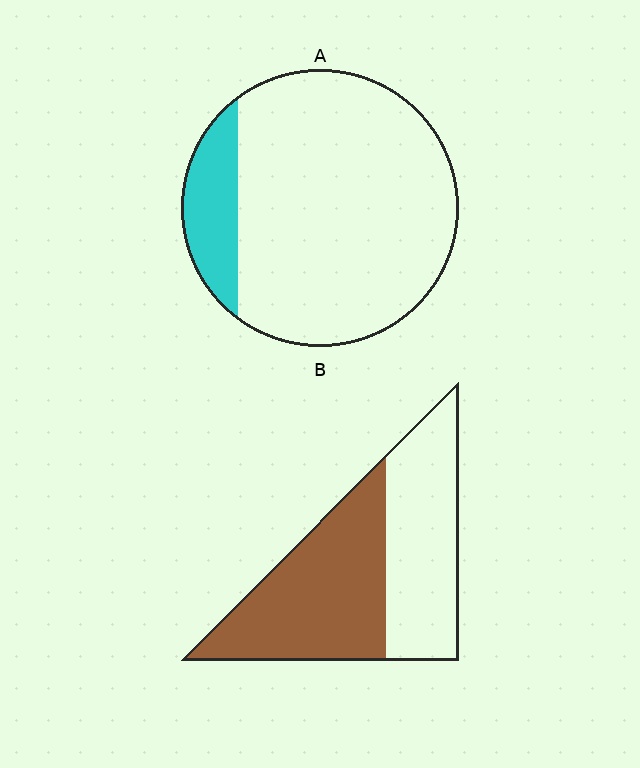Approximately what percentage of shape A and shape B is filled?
A is approximately 15% and B is approximately 55%.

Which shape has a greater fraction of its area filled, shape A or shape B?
Shape B.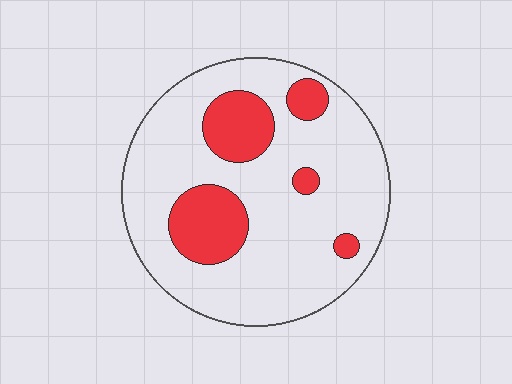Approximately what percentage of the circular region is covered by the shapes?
Approximately 20%.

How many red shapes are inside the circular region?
5.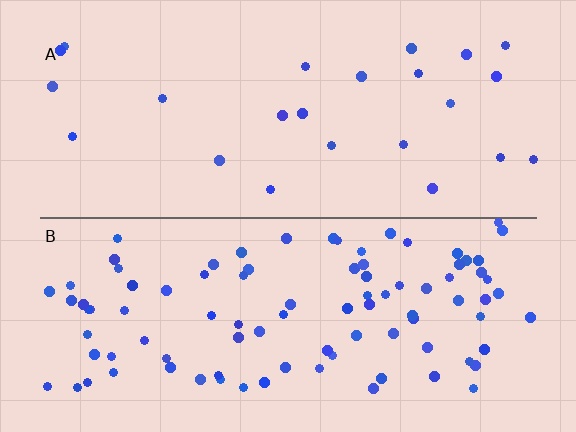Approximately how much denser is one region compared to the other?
Approximately 3.8× — region B over region A.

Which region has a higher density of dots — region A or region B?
B (the bottom).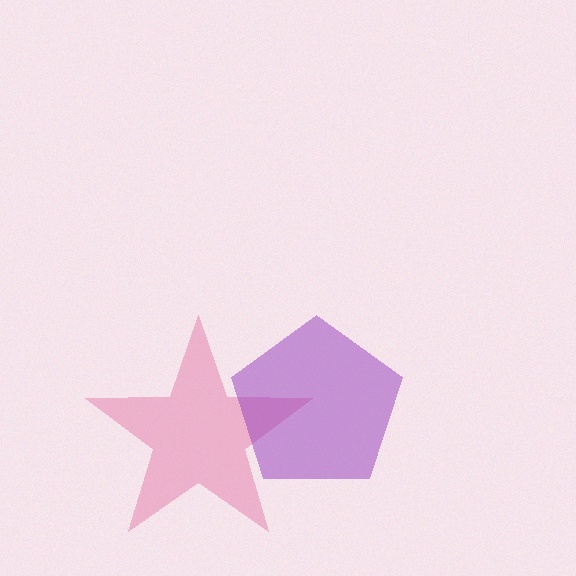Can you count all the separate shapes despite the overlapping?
Yes, there are 2 separate shapes.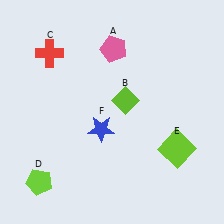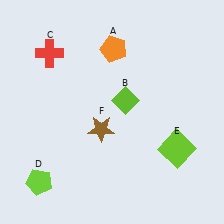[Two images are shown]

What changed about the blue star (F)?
In Image 1, F is blue. In Image 2, it changed to brown.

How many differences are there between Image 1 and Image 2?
There are 2 differences between the two images.